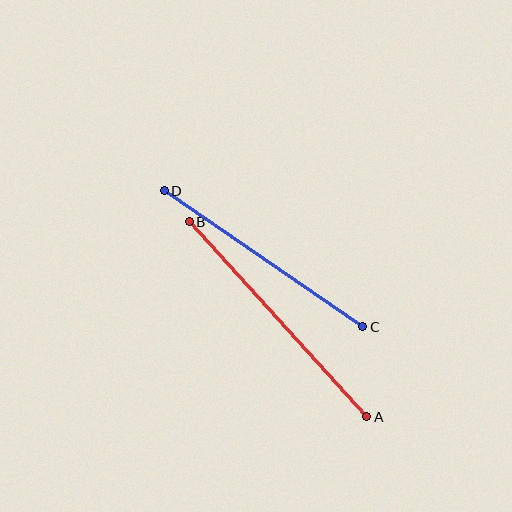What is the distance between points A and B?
The distance is approximately 264 pixels.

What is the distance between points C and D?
The distance is approximately 241 pixels.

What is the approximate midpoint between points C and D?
The midpoint is at approximately (264, 259) pixels.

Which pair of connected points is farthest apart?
Points A and B are farthest apart.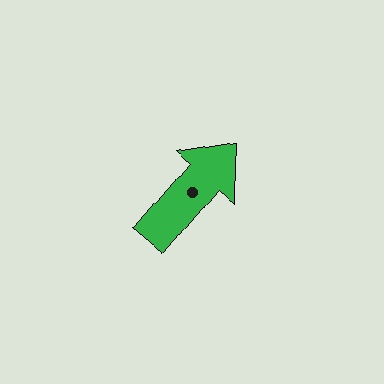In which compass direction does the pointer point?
Northeast.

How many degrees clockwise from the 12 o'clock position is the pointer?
Approximately 40 degrees.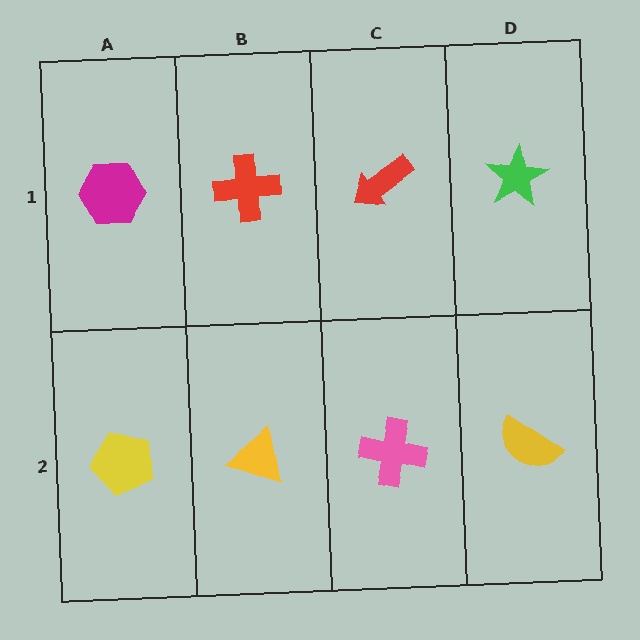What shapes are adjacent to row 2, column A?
A magenta hexagon (row 1, column A), a yellow triangle (row 2, column B).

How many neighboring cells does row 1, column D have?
2.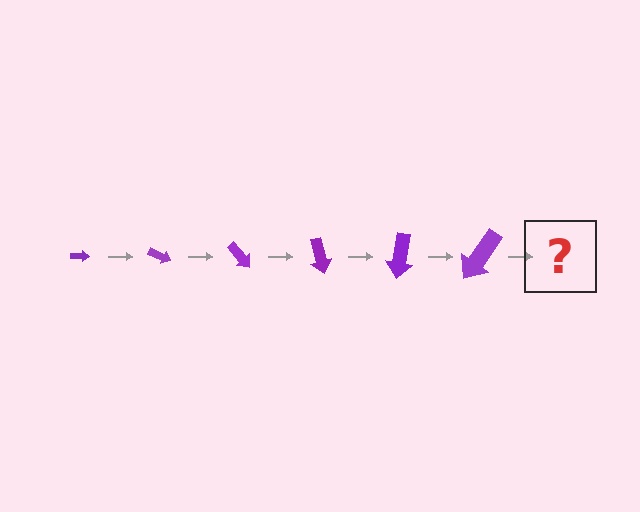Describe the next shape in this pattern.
It should be an arrow, larger than the previous one and rotated 150 degrees from the start.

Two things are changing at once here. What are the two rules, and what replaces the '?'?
The two rules are that the arrow grows larger each step and it rotates 25 degrees each step. The '?' should be an arrow, larger than the previous one and rotated 150 degrees from the start.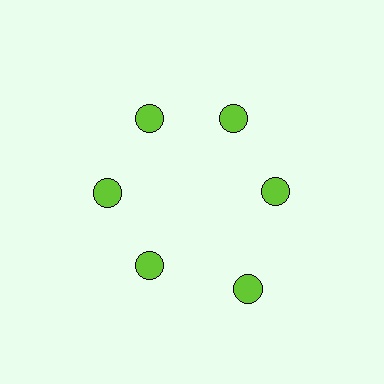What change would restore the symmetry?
The symmetry would be restored by moving it inward, back onto the ring so that all 6 circles sit at equal angles and equal distance from the center.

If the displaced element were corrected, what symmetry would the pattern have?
It would have 6-fold rotational symmetry — the pattern would map onto itself every 60 degrees.